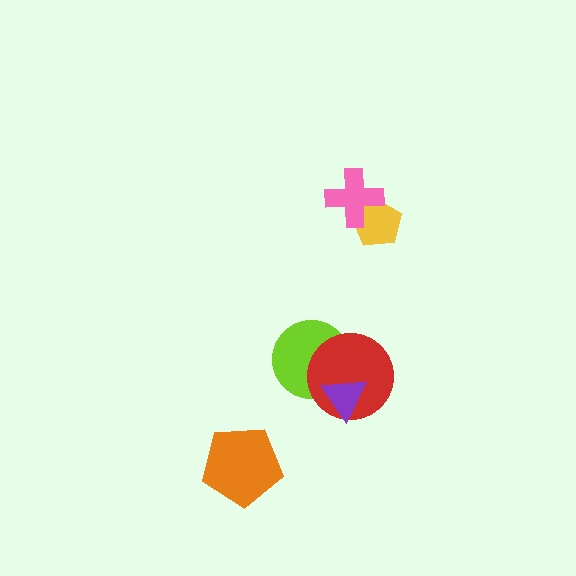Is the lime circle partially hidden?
Yes, it is partially covered by another shape.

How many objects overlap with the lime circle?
2 objects overlap with the lime circle.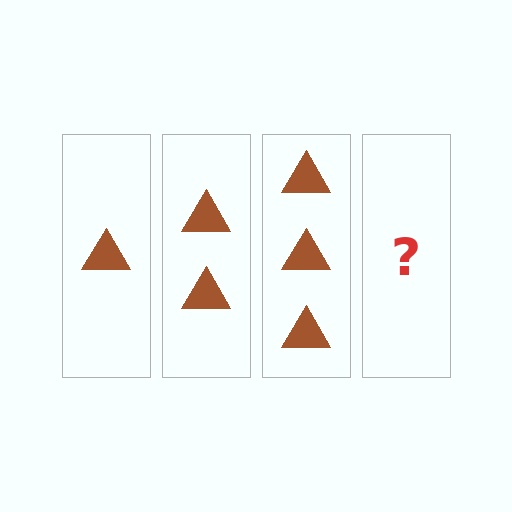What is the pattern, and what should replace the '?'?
The pattern is that each step adds one more triangle. The '?' should be 4 triangles.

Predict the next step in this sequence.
The next step is 4 triangles.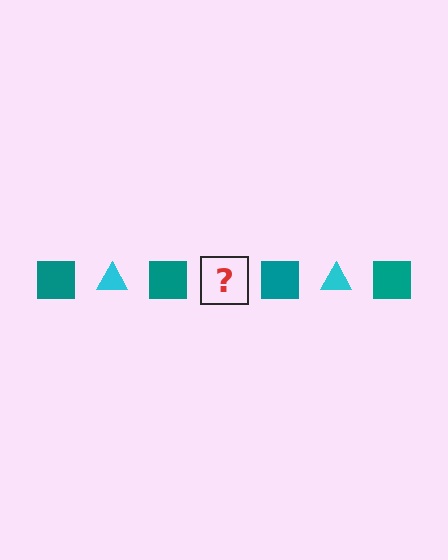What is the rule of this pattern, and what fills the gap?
The rule is that the pattern alternates between teal square and cyan triangle. The gap should be filled with a cyan triangle.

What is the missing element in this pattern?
The missing element is a cyan triangle.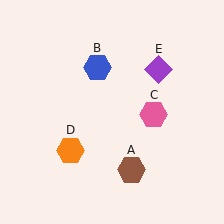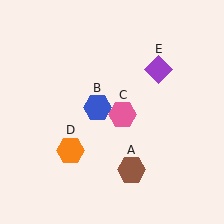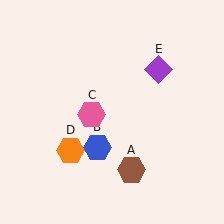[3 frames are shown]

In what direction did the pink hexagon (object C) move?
The pink hexagon (object C) moved left.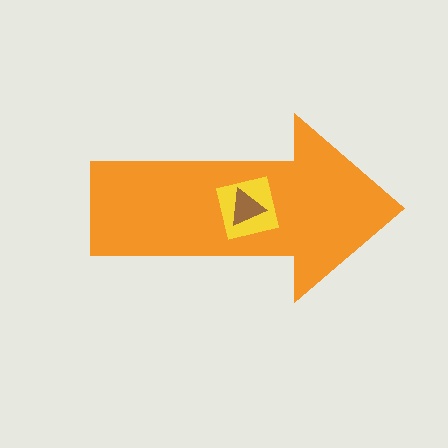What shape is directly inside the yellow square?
The brown triangle.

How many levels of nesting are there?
3.